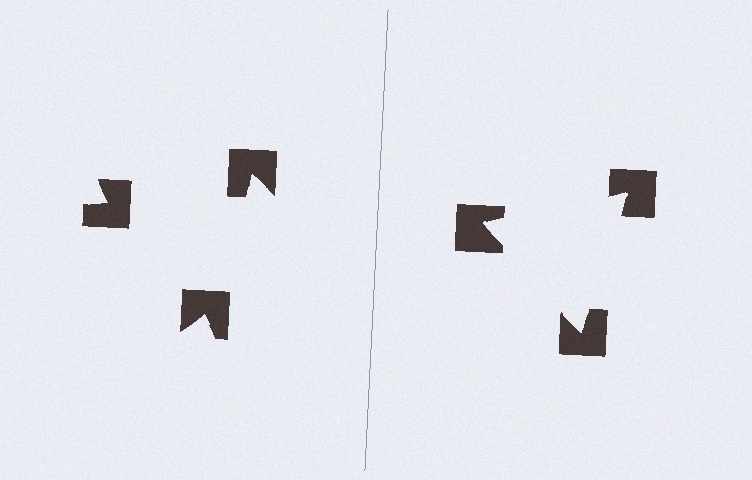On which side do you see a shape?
An illusory triangle appears on the right side. On the left side the wedge cuts are rotated, so no coherent shape forms.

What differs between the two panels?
The notched squares are positioned identically on both sides; only the wedge orientations differ. On the right they align to a triangle; on the left they are misaligned.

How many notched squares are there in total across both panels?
6 — 3 on each side.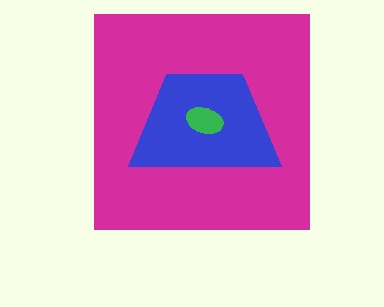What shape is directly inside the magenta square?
The blue trapezoid.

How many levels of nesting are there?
3.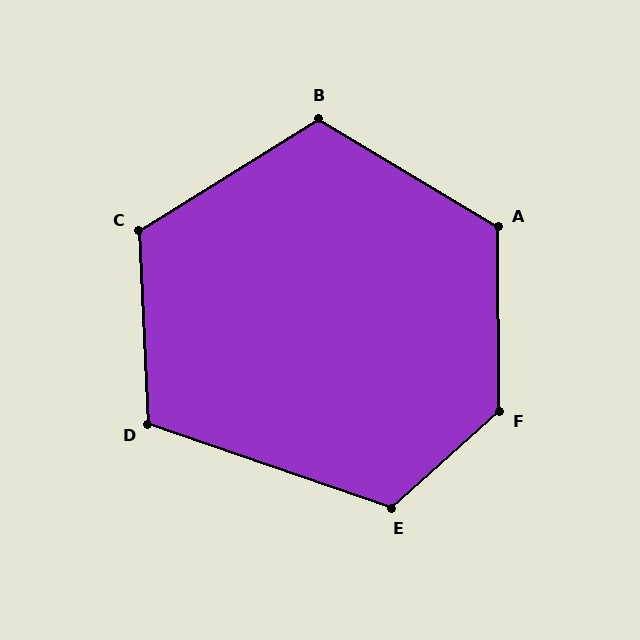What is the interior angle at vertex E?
Approximately 119 degrees (obtuse).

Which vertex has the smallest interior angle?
D, at approximately 112 degrees.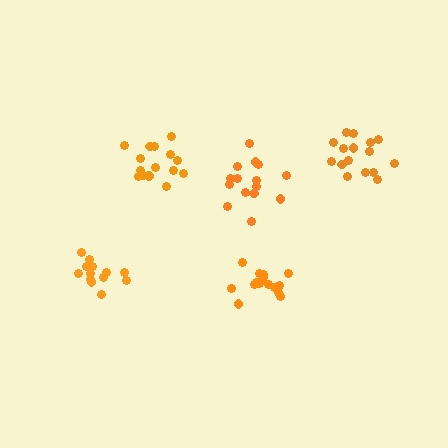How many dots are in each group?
Group 1: 15 dots, Group 2: 16 dots, Group 3: 16 dots, Group 4: 13 dots, Group 5: 15 dots (75 total).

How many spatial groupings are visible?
There are 5 spatial groupings.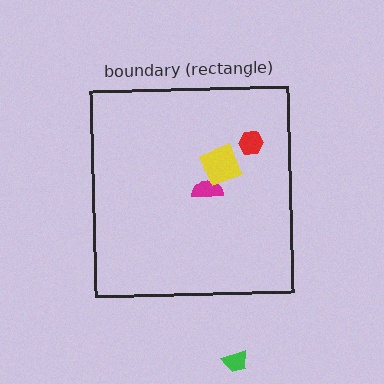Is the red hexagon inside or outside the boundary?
Inside.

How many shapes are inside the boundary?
3 inside, 1 outside.